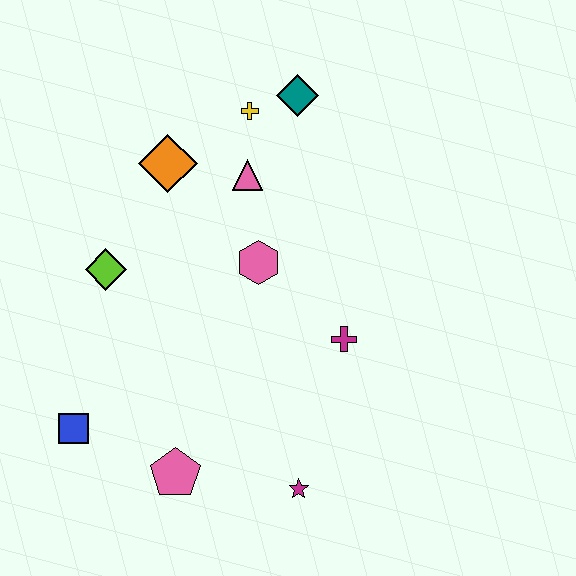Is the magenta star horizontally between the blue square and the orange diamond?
No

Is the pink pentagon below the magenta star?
No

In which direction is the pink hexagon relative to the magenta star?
The pink hexagon is above the magenta star.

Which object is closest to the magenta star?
The pink pentagon is closest to the magenta star.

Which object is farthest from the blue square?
The teal diamond is farthest from the blue square.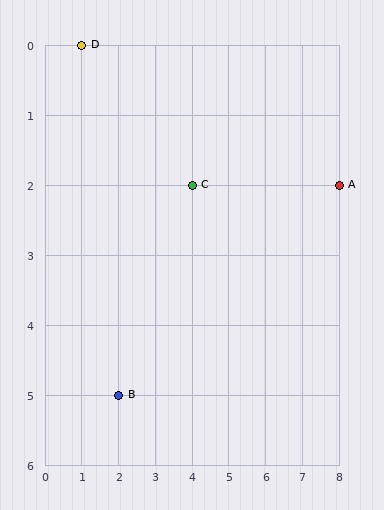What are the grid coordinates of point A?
Point A is at grid coordinates (8, 2).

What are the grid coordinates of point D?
Point D is at grid coordinates (1, 0).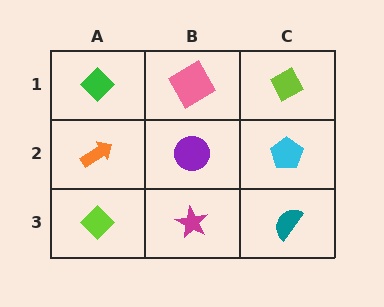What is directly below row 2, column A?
A lime diamond.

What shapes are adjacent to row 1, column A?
An orange arrow (row 2, column A), a pink square (row 1, column B).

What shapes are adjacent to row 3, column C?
A cyan pentagon (row 2, column C), a magenta star (row 3, column B).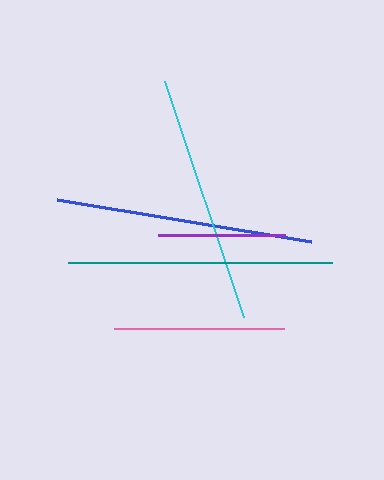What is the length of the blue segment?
The blue segment is approximately 257 pixels long.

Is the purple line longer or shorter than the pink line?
The pink line is longer than the purple line.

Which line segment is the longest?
The teal line is the longest at approximately 264 pixels.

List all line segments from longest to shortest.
From longest to shortest: teal, blue, cyan, pink, purple.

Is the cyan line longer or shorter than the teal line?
The teal line is longer than the cyan line.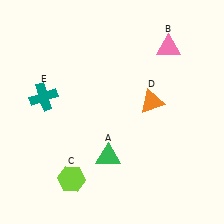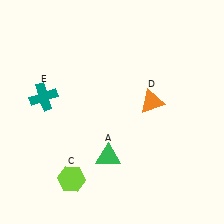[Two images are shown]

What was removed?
The pink triangle (B) was removed in Image 2.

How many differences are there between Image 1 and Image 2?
There is 1 difference between the two images.